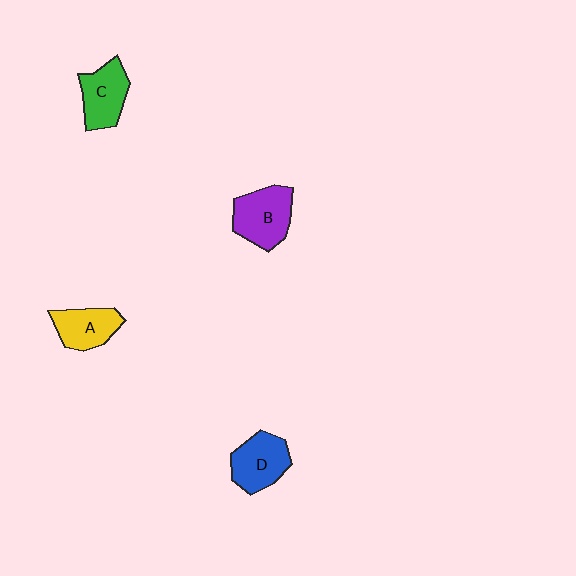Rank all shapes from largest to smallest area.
From largest to smallest: B (purple), D (blue), C (green), A (yellow).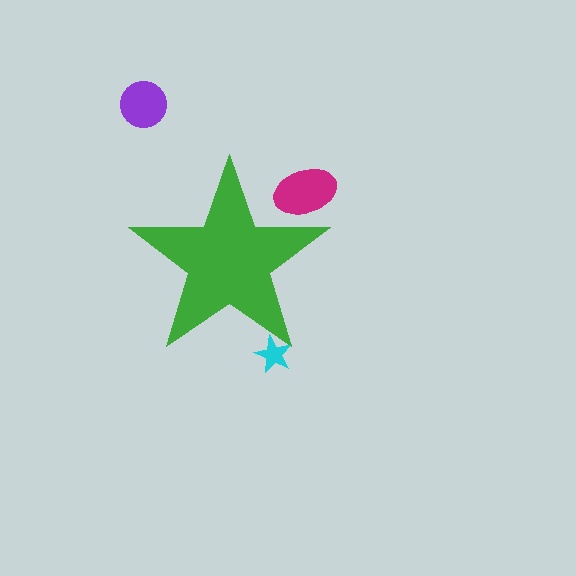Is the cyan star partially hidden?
Yes, the cyan star is partially hidden behind the green star.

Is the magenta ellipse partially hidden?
Yes, the magenta ellipse is partially hidden behind the green star.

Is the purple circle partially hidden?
No, the purple circle is fully visible.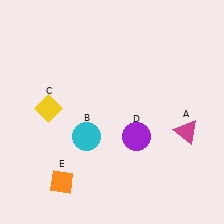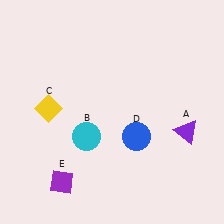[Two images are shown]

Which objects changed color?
A changed from magenta to purple. D changed from purple to blue. E changed from orange to purple.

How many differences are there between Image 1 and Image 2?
There are 3 differences between the two images.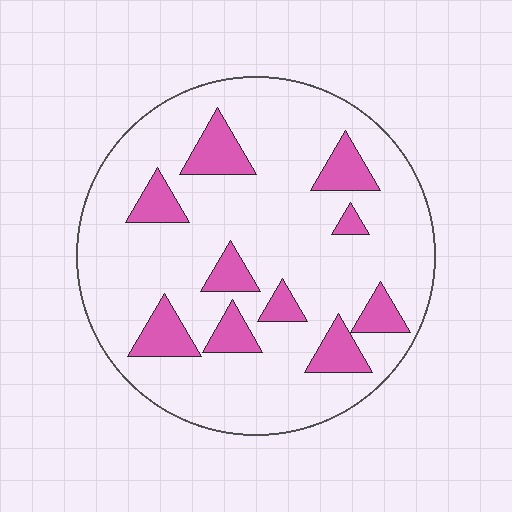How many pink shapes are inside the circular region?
10.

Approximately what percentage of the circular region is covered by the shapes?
Approximately 20%.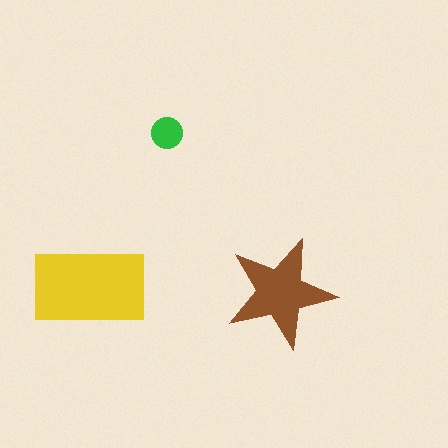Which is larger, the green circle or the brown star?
The brown star.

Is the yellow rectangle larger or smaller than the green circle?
Larger.